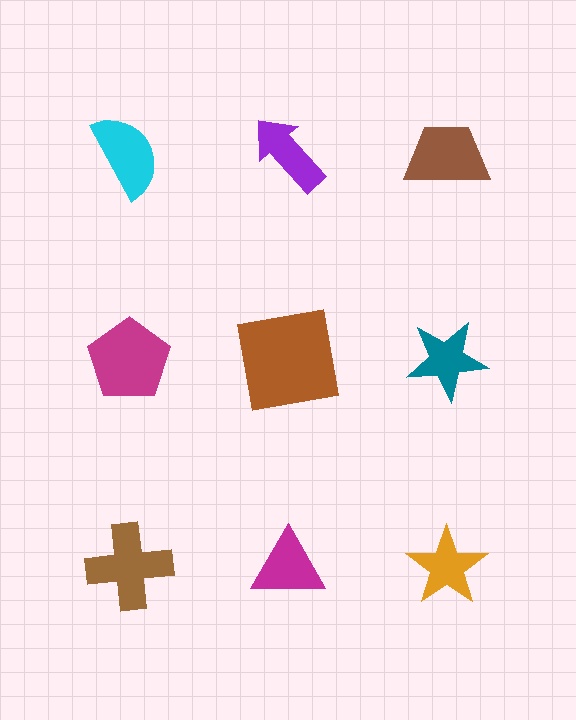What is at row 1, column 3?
A brown trapezoid.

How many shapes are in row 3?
3 shapes.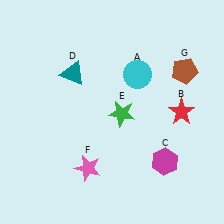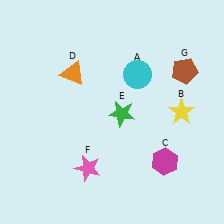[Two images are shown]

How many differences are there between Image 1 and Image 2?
There are 2 differences between the two images.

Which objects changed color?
B changed from red to yellow. D changed from teal to orange.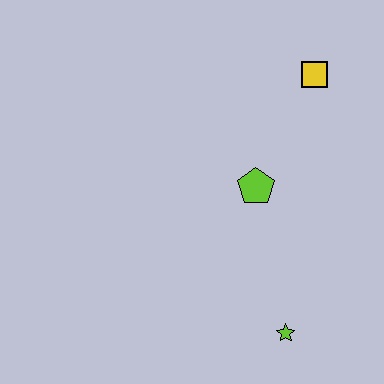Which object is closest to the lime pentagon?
The yellow square is closest to the lime pentagon.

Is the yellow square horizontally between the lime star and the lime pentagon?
No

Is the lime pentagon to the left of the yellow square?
Yes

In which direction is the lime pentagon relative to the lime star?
The lime pentagon is above the lime star.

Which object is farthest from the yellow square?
The lime star is farthest from the yellow square.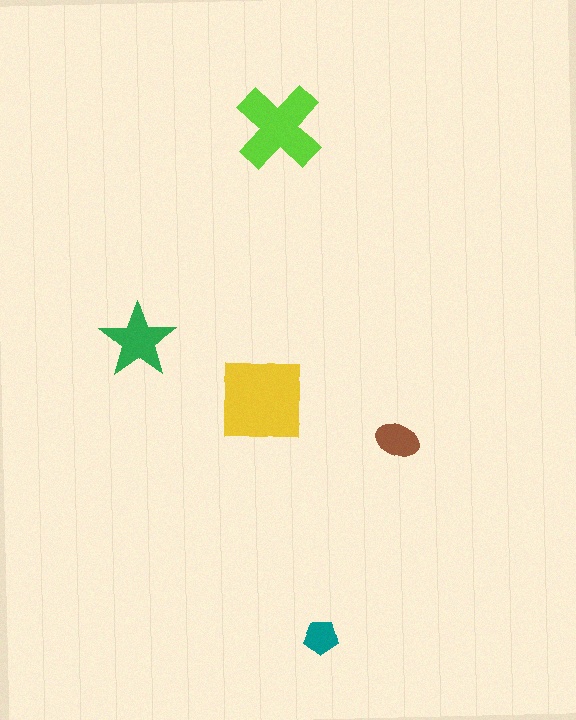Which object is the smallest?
The teal pentagon.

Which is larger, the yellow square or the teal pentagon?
The yellow square.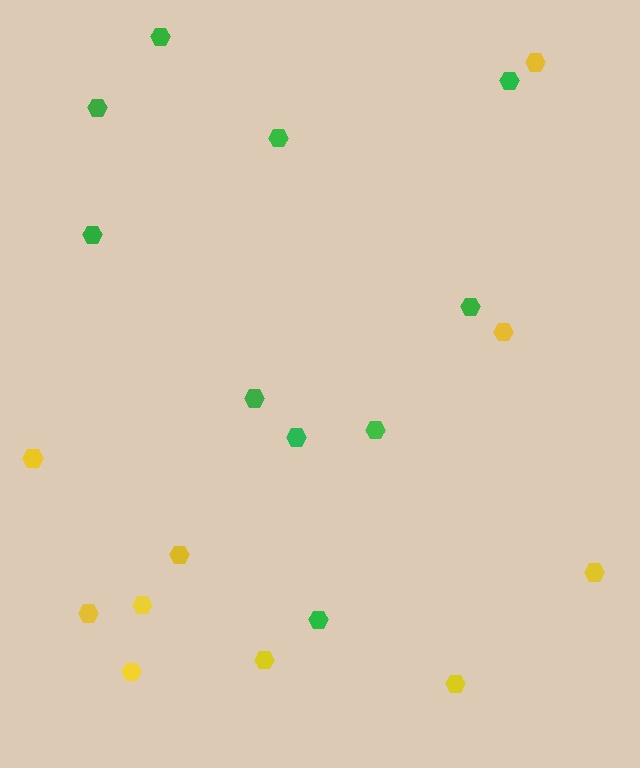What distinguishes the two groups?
There are 2 groups: one group of green hexagons (10) and one group of yellow hexagons (10).